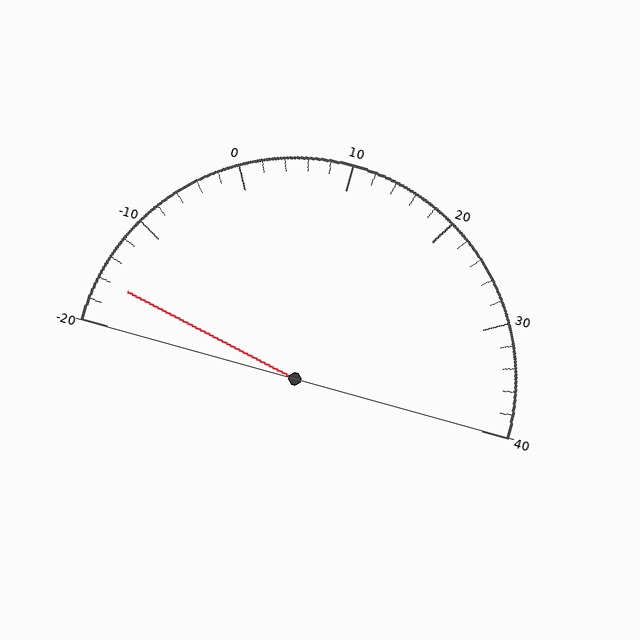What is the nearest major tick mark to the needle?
The nearest major tick mark is -20.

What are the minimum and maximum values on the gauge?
The gauge ranges from -20 to 40.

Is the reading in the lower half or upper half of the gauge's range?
The reading is in the lower half of the range (-20 to 40).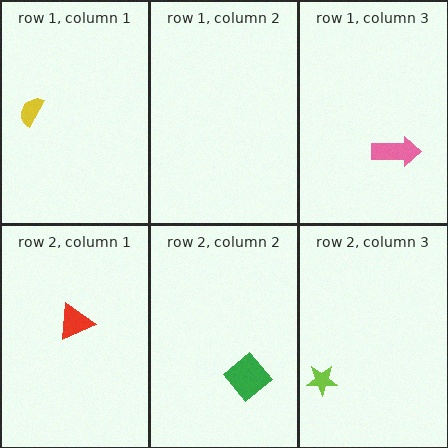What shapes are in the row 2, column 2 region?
The green diamond.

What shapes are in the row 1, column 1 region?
The yellow semicircle.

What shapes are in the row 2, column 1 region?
The red triangle.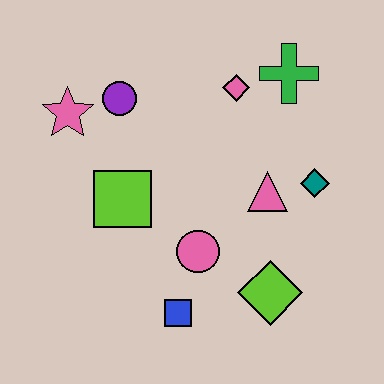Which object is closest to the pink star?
The purple circle is closest to the pink star.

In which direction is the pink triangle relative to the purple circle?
The pink triangle is to the right of the purple circle.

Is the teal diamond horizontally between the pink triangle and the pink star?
No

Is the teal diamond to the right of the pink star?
Yes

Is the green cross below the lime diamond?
No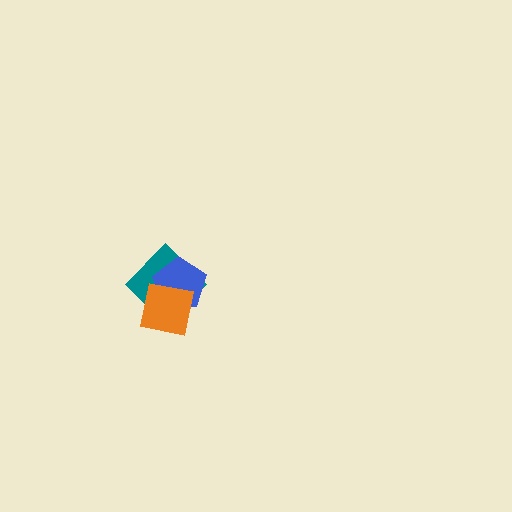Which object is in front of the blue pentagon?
The orange square is in front of the blue pentagon.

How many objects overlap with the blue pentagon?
2 objects overlap with the blue pentagon.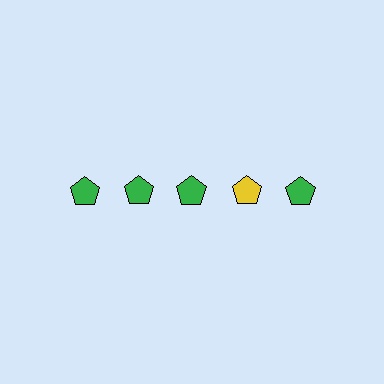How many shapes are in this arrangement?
There are 5 shapes arranged in a grid pattern.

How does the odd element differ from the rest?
It has a different color: yellow instead of green.